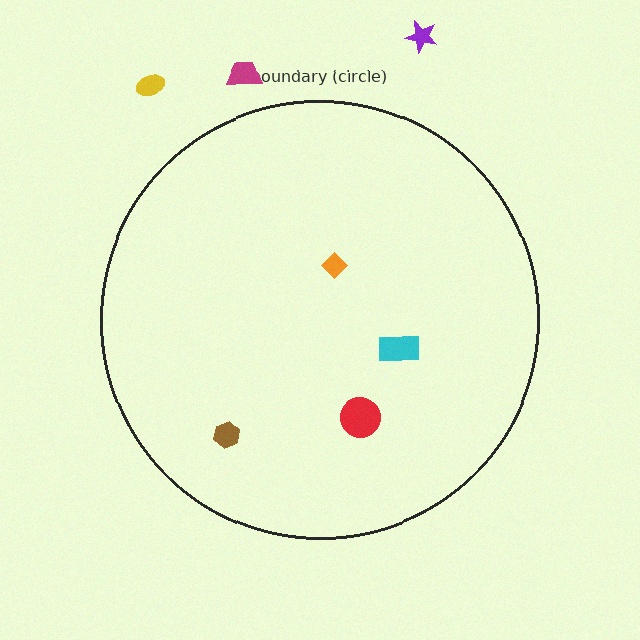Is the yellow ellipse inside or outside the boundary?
Outside.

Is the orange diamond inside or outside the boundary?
Inside.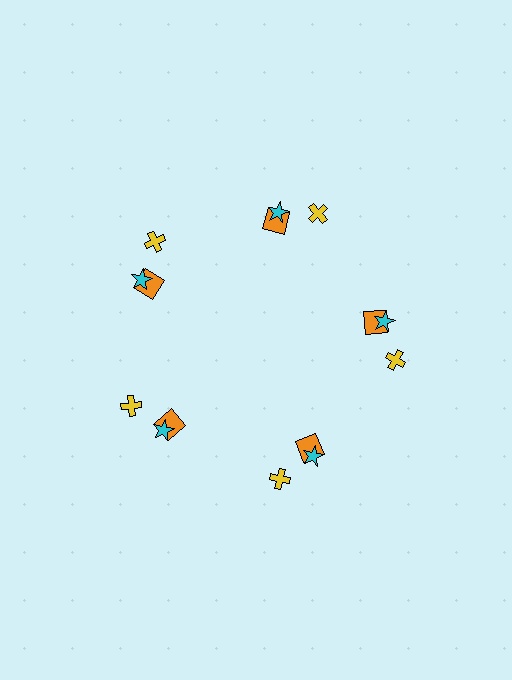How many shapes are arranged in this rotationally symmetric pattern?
There are 15 shapes, arranged in 5 groups of 3.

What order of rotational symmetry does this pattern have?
This pattern has 5-fold rotational symmetry.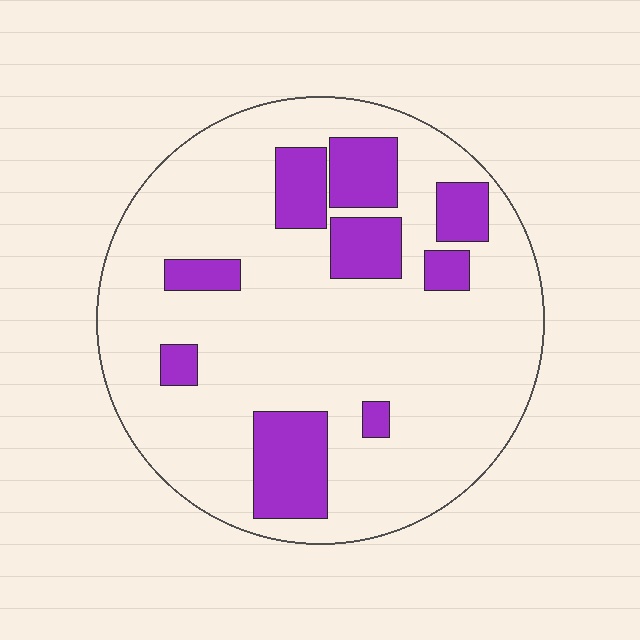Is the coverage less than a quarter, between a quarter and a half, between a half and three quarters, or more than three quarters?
Less than a quarter.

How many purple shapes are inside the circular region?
9.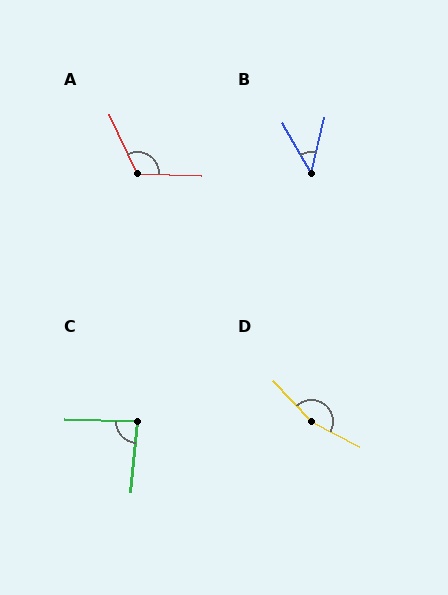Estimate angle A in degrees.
Approximately 117 degrees.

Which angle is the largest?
D, at approximately 161 degrees.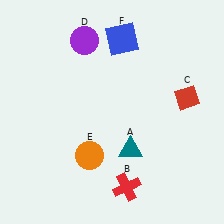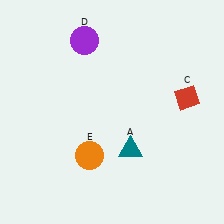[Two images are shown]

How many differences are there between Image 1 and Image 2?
There are 2 differences between the two images.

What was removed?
The red cross (B), the blue square (F) were removed in Image 2.